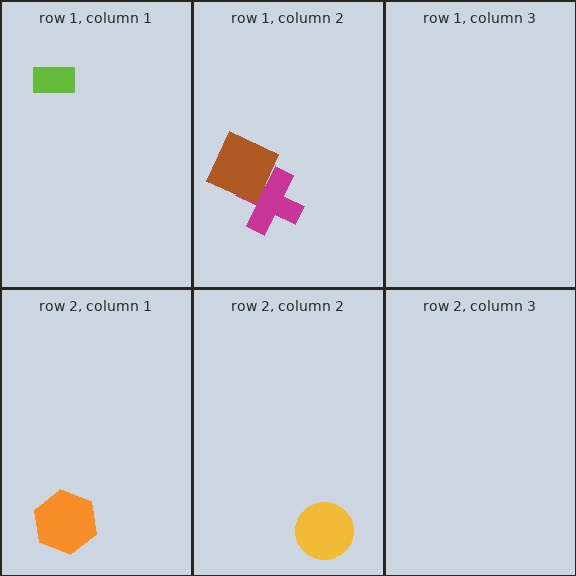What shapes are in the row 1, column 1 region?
The lime rectangle.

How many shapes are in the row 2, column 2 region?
1.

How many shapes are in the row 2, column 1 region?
1.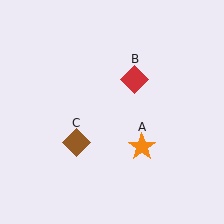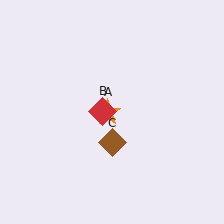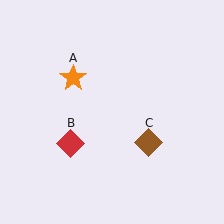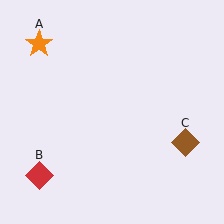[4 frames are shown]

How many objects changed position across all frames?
3 objects changed position: orange star (object A), red diamond (object B), brown diamond (object C).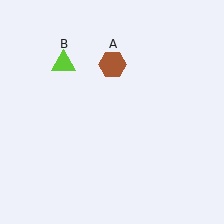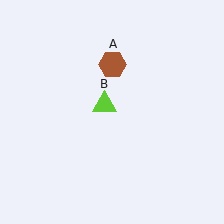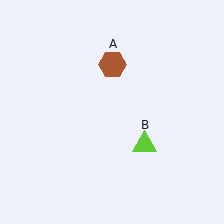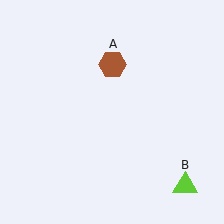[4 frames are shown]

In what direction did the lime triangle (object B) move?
The lime triangle (object B) moved down and to the right.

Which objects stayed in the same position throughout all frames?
Brown hexagon (object A) remained stationary.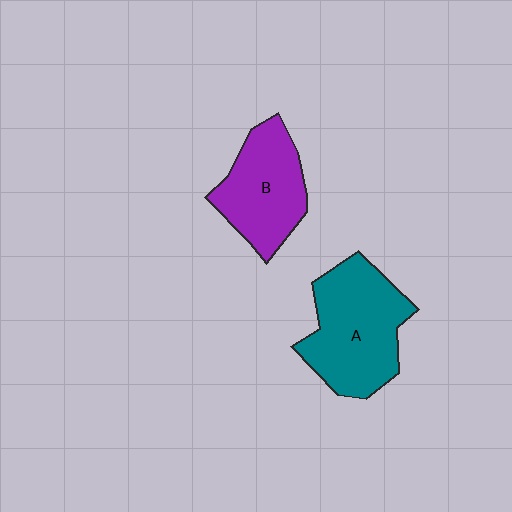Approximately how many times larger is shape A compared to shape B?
Approximately 1.3 times.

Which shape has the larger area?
Shape A (teal).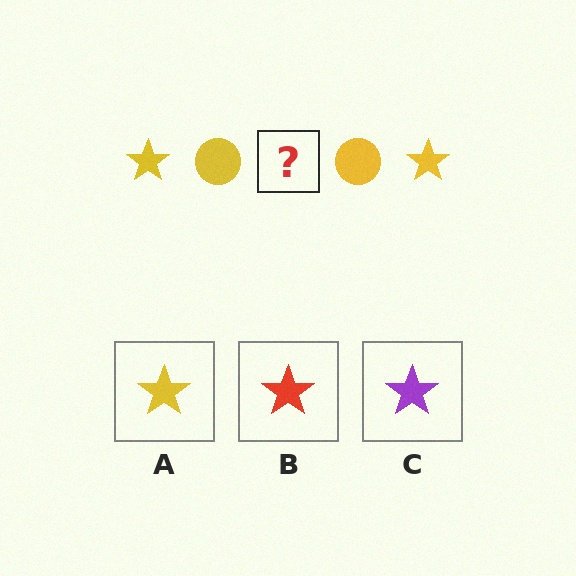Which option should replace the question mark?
Option A.